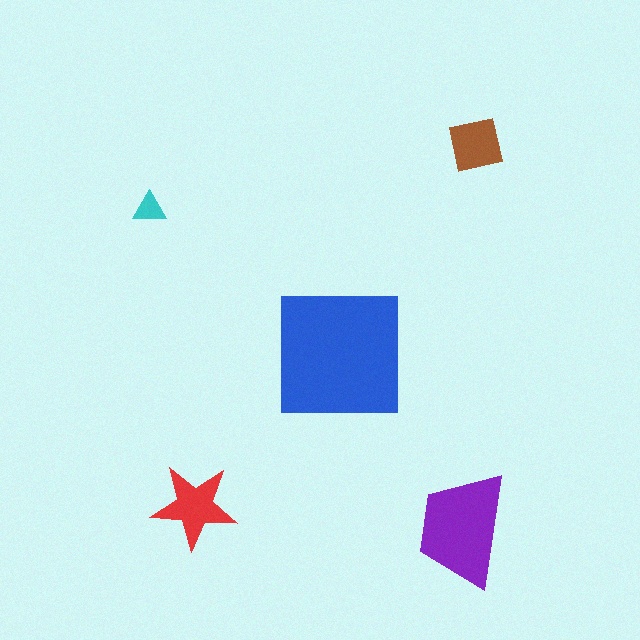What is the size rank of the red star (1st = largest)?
3rd.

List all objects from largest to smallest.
The blue square, the purple trapezoid, the red star, the brown square, the cyan triangle.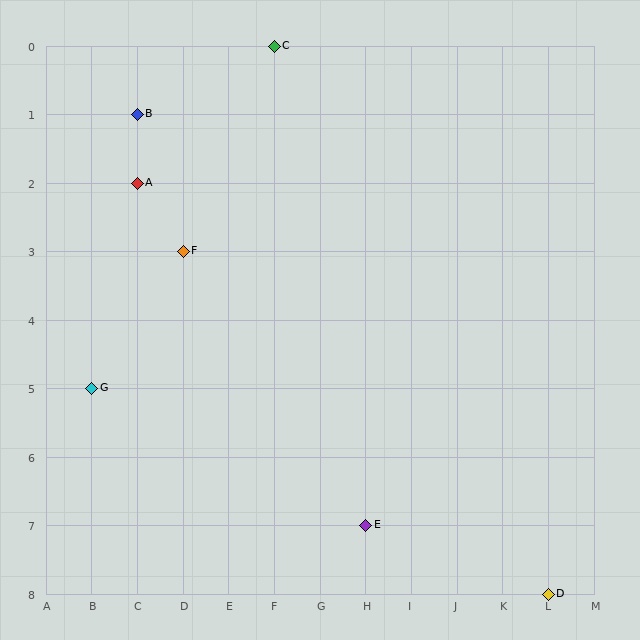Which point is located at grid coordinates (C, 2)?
Point A is at (C, 2).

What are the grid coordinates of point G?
Point G is at grid coordinates (B, 5).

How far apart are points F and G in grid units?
Points F and G are 2 columns and 2 rows apart (about 2.8 grid units diagonally).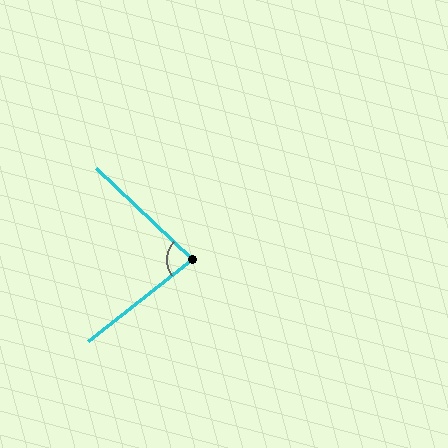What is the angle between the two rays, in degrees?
Approximately 82 degrees.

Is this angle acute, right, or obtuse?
It is acute.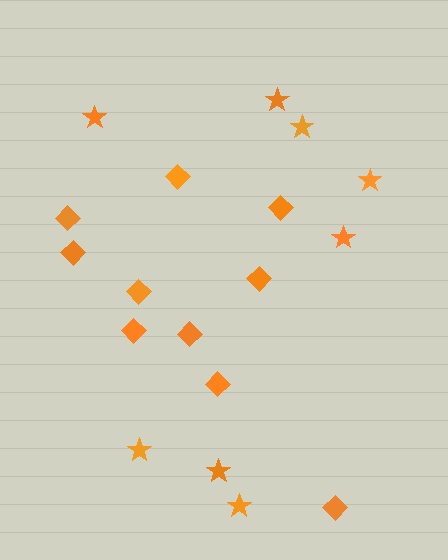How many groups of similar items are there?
There are 2 groups: one group of stars (8) and one group of diamonds (10).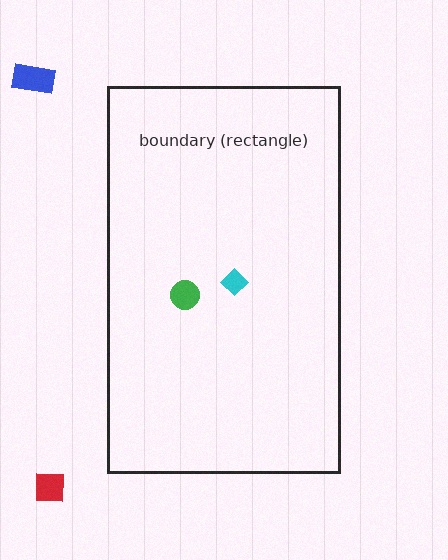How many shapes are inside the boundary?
2 inside, 2 outside.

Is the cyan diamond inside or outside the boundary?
Inside.